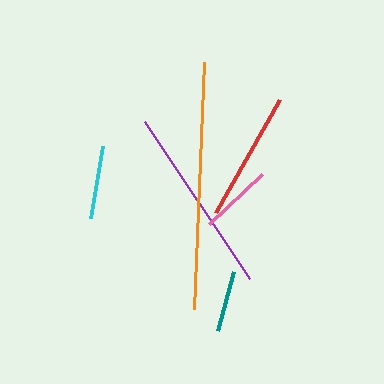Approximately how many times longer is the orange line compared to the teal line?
The orange line is approximately 4.0 times the length of the teal line.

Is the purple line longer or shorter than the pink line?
The purple line is longer than the pink line.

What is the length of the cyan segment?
The cyan segment is approximately 74 pixels long.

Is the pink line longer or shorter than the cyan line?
The cyan line is longer than the pink line.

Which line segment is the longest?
The orange line is the longest at approximately 247 pixels.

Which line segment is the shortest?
The teal line is the shortest at approximately 62 pixels.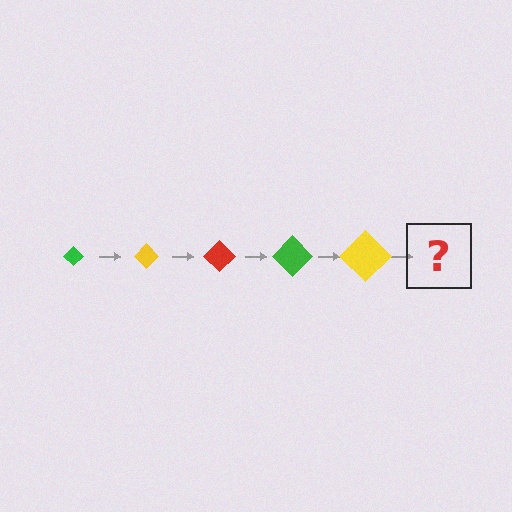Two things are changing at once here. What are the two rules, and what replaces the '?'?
The two rules are that the diamond grows larger each step and the color cycles through green, yellow, and red. The '?' should be a red diamond, larger than the previous one.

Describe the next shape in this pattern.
It should be a red diamond, larger than the previous one.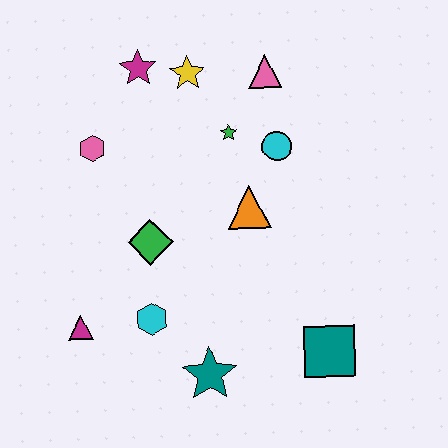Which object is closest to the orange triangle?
The cyan circle is closest to the orange triangle.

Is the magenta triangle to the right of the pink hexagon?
No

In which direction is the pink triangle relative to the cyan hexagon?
The pink triangle is above the cyan hexagon.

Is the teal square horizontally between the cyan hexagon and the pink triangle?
No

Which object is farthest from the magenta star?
The teal square is farthest from the magenta star.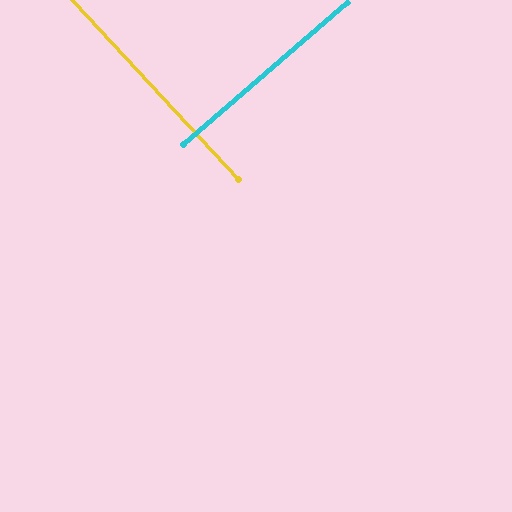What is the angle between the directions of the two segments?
Approximately 88 degrees.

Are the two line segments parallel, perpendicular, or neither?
Perpendicular — they meet at approximately 88°.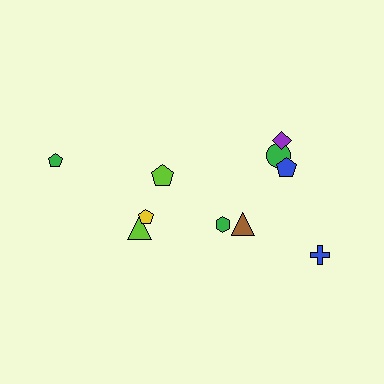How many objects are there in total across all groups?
There are 10 objects.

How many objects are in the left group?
There are 4 objects.